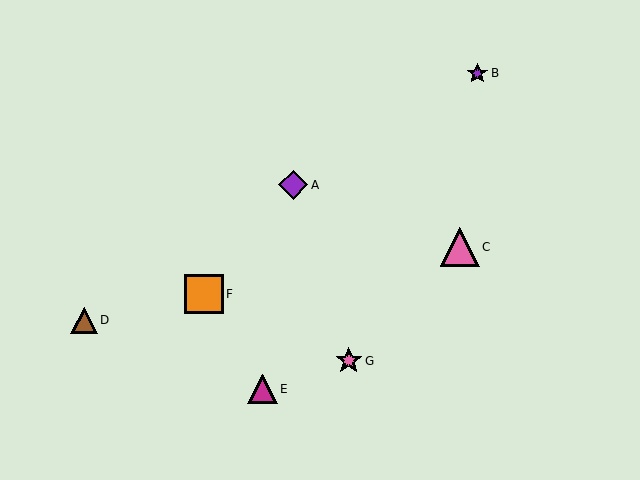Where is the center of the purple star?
The center of the purple star is at (477, 73).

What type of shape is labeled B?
Shape B is a purple star.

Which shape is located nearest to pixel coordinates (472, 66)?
The purple star (labeled B) at (477, 73) is nearest to that location.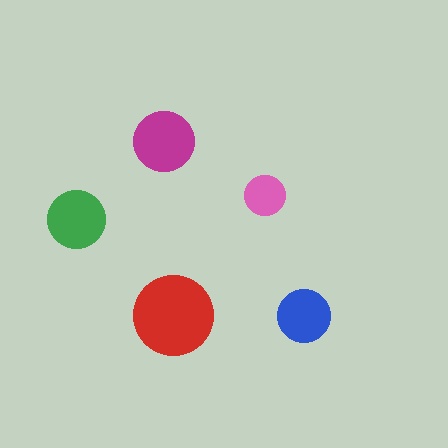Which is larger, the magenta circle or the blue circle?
The magenta one.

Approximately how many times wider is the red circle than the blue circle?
About 1.5 times wider.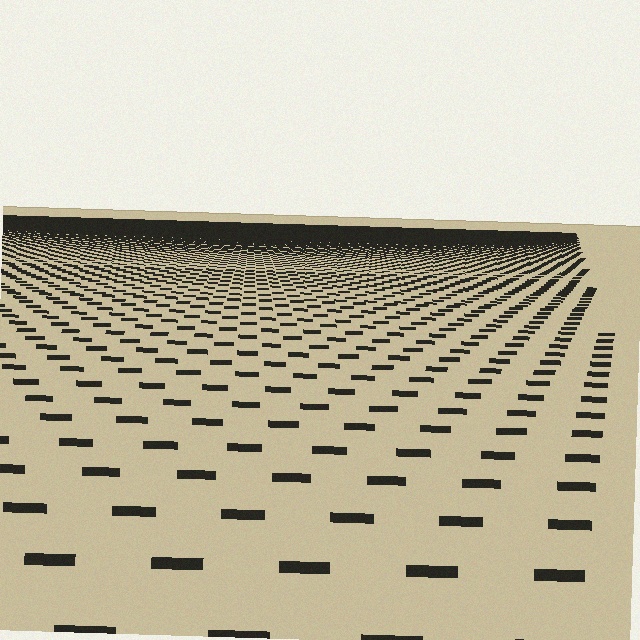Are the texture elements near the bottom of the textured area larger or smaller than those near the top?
Larger. Near the bottom, elements are closer to the viewer and appear at a bigger on-screen size.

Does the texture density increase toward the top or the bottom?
Density increases toward the top.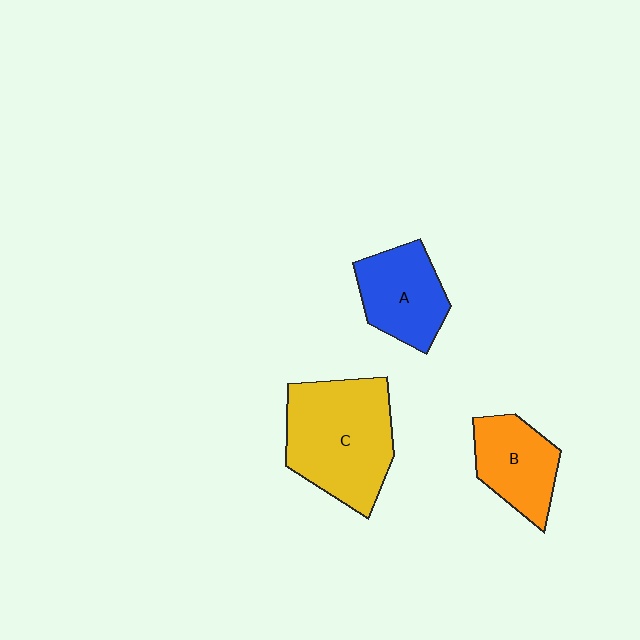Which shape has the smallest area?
Shape B (orange).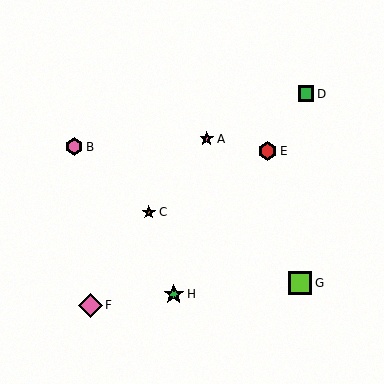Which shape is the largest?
The pink diamond (labeled F) is the largest.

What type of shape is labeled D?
Shape D is a green square.